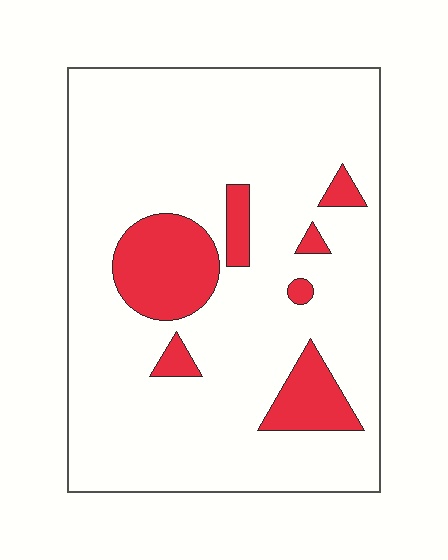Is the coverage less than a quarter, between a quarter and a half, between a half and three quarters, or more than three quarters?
Less than a quarter.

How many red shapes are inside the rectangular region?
7.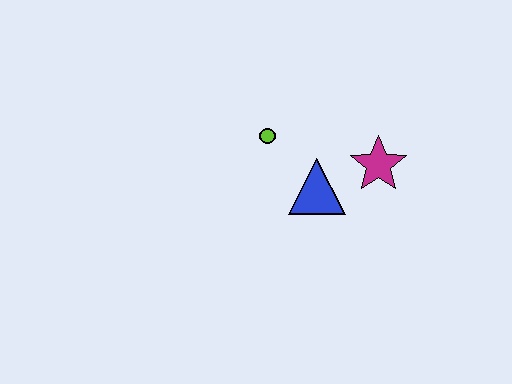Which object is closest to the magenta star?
The blue triangle is closest to the magenta star.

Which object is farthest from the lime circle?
The magenta star is farthest from the lime circle.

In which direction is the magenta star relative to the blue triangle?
The magenta star is to the right of the blue triangle.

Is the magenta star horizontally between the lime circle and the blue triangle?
No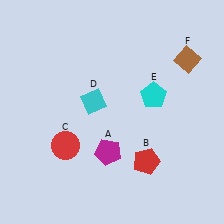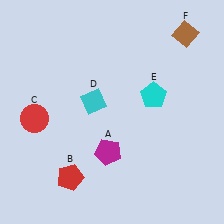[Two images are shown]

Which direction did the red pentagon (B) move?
The red pentagon (B) moved left.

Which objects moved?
The objects that moved are: the red pentagon (B), the red circle (C), the brown diamond (F).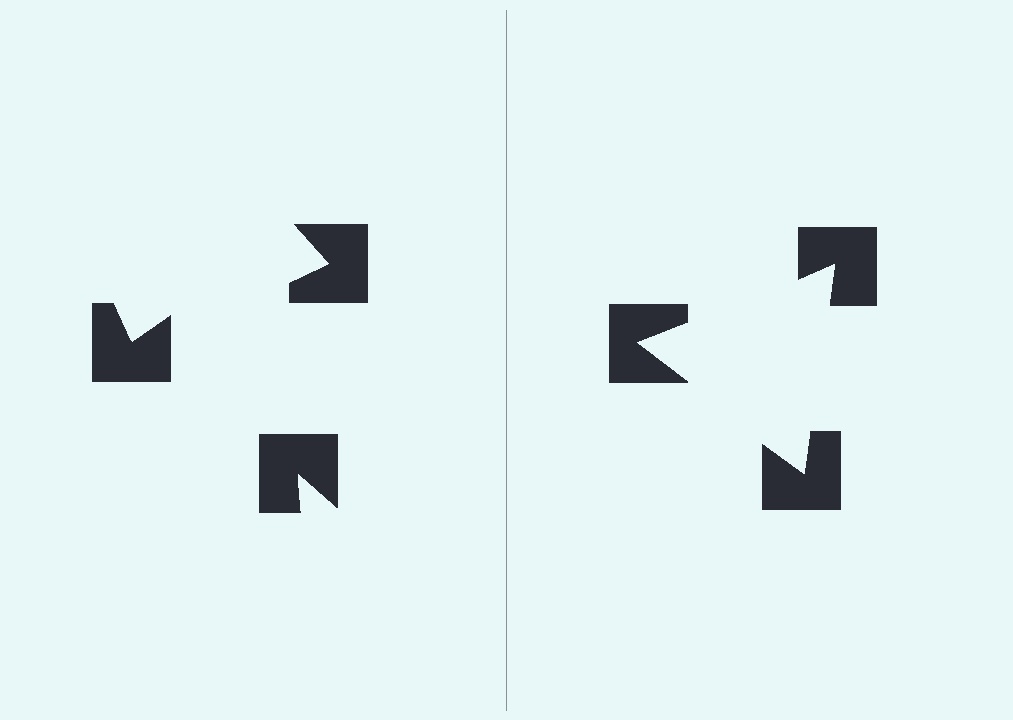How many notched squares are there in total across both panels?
6 — 3 on each side.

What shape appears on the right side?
An illusory triangle.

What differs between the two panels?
The notched squares are positioned identically on both sides; only the wedge orientations differ. On the right they align to a triangle; on the left they are misaligned.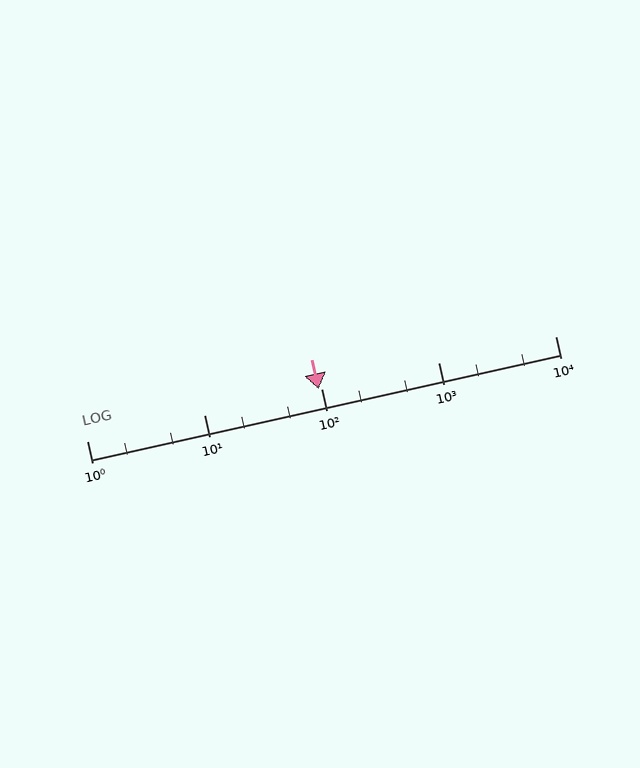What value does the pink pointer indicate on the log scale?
The pointer indicates approximately 95.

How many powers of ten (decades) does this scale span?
The scale spans 4 decades, from 1 to 10000.